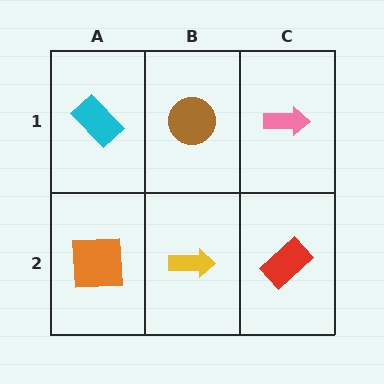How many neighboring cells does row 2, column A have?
2.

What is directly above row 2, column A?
A cyan rectangle.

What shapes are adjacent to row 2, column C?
A pink arrow (row 1, column C), a yellow arrow (row 2, column B).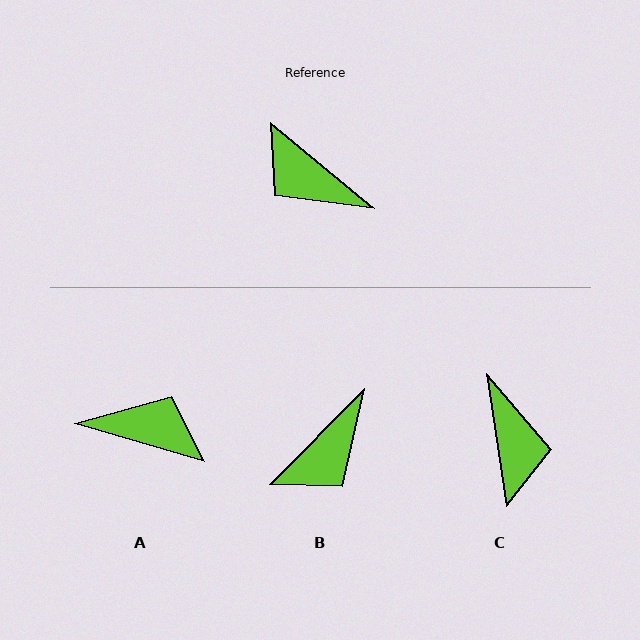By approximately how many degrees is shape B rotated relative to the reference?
Approximately 85 degrees counter-clockwise.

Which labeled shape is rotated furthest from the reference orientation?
A, about 157 degrees away.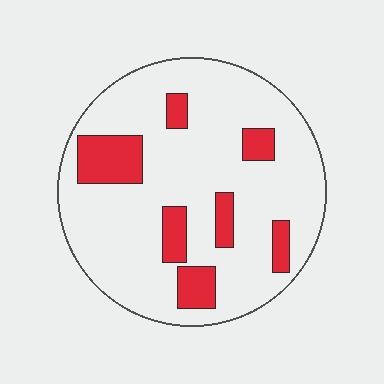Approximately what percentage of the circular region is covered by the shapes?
Approximately 20%.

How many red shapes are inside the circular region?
7.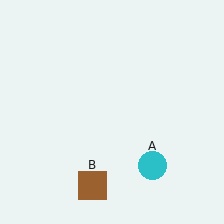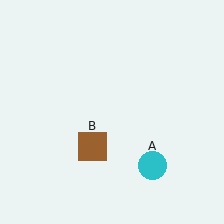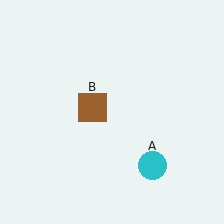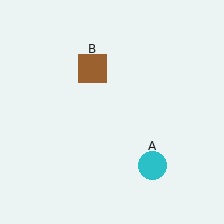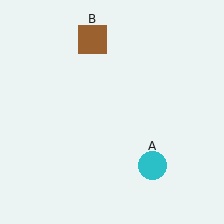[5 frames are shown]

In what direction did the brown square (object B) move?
The brown square (object B) moved up.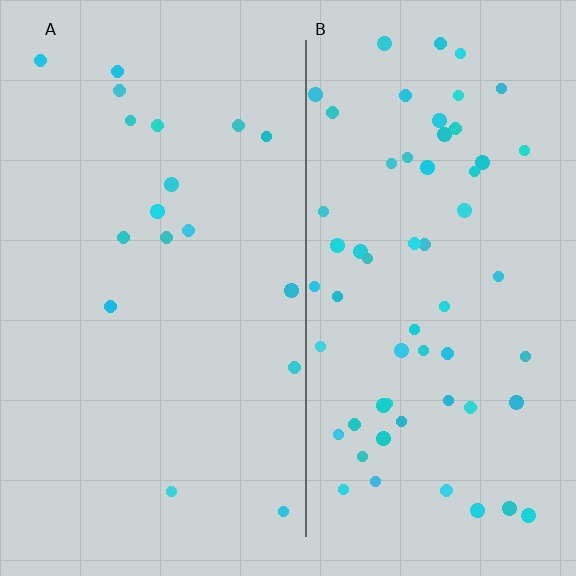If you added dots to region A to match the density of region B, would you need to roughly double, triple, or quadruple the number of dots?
Approximately triple.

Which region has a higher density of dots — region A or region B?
B (the right).